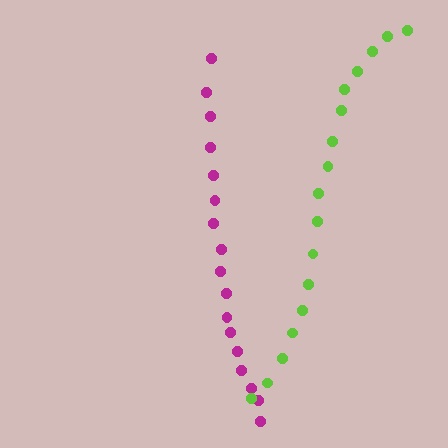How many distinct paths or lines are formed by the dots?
There are 2 distinct paths.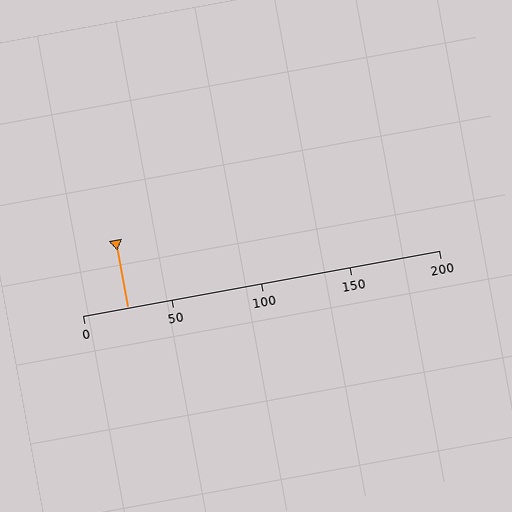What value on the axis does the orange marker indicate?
The marker indicates approximately 25.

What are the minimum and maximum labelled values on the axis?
The axis runs from 0 to 200.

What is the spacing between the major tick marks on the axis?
The major ticks are spaced 50 apart.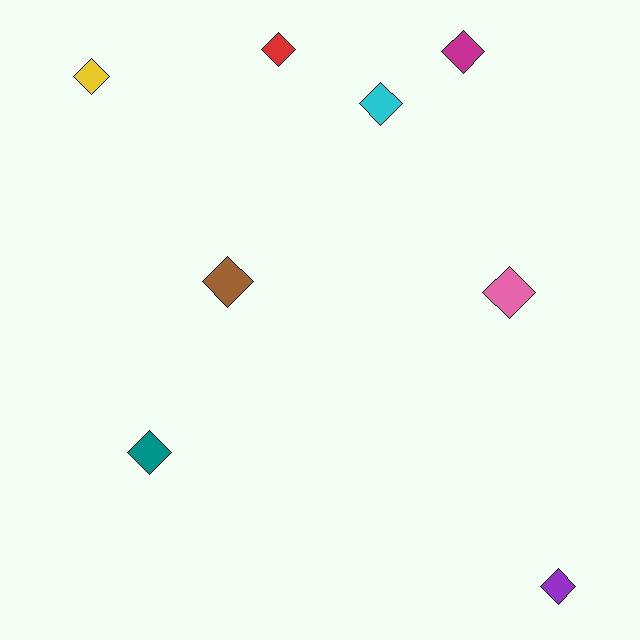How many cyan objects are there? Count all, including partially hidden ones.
There is 1 cyan object.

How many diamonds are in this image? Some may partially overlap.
There are 8 diamonds.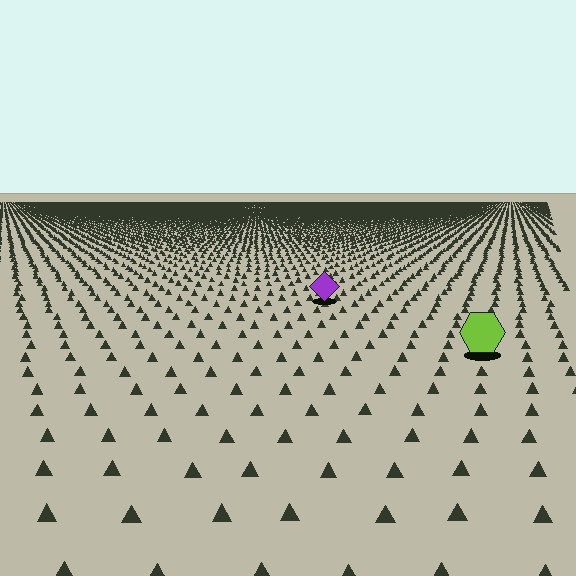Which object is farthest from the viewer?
The purple diamond is farthest from the viewer. It appears smaller and the ground texture around it is denser.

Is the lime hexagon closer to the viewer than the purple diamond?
Yes. The lime hexagon is closer — you can tell from the texture gradient: the ground texture is coarser near it.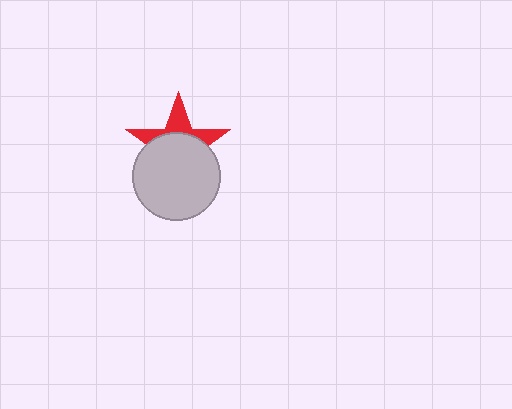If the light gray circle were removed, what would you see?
You would see the complete red star.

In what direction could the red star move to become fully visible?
The red star could move up. That would shift it out from behind the light gray circle entirely.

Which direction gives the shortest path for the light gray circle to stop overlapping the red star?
Moving down gives the shortest separation.